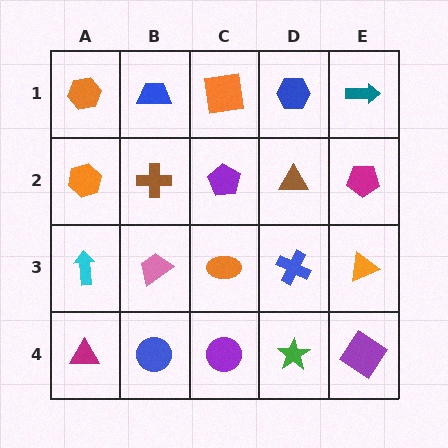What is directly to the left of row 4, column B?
A magenta triangle.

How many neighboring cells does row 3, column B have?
4.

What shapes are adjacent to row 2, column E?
A teal arrow (row 1, column E), an orange triangle (row 3, column E), a brown triangle (row 2, column D).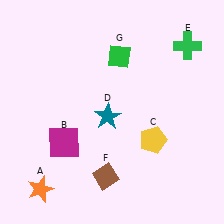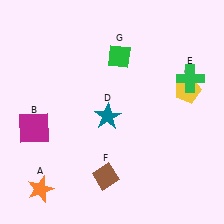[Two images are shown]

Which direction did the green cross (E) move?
The green cross (E) moved down.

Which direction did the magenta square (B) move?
The magenta square (B) moved left.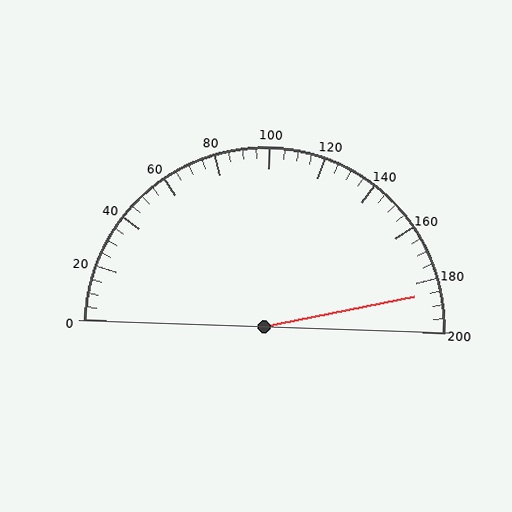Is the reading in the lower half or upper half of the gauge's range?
The reading is in the upper half of the range (0 to 200).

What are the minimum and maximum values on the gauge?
The gauge ranges from 0 to 200.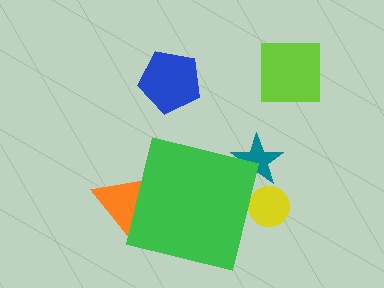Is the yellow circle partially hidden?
Yes, the yellow circle is partially hidden behind the green square.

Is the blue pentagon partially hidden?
No, the blue pentagon is fully visible.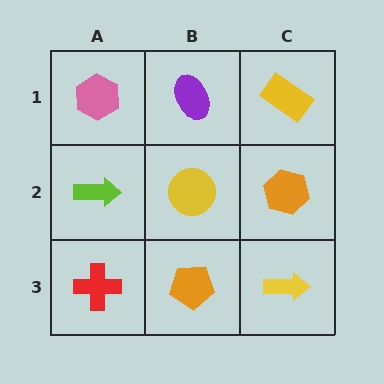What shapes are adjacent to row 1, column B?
A yellow circle (row 2, column B), a pink hexagon (row 1, column A), a yellow rectangle (row 1, column C).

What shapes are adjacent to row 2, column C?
A yellow rectangle (row 1, column C), a yellow arrow (row 3, column C), a yellow circle (row 2, column B).